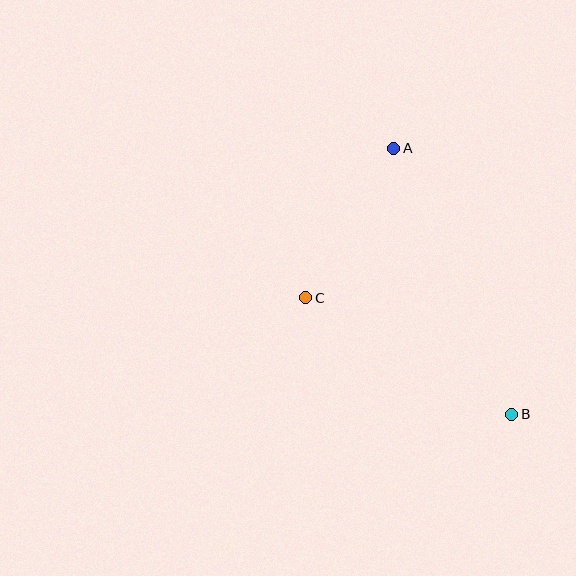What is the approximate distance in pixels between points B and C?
The distance between B and C is approximately 237 pixels.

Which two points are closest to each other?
Points A and C are closest to each other.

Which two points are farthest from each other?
Points A and B are farthest from each other.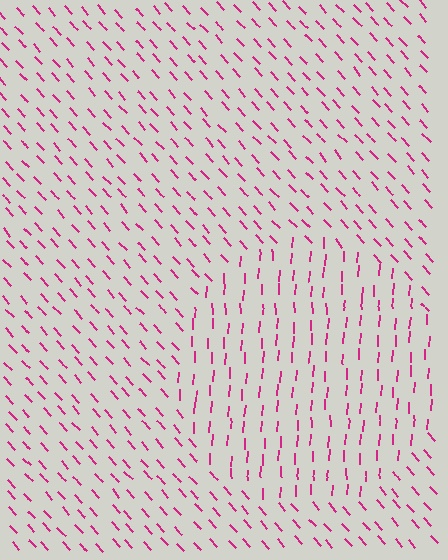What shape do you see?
I see a circle.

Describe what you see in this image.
The image is filled with small magenta line segments. A circle region in the image has lines oriented differently from the surrounding lines, creating a visible texture boundary.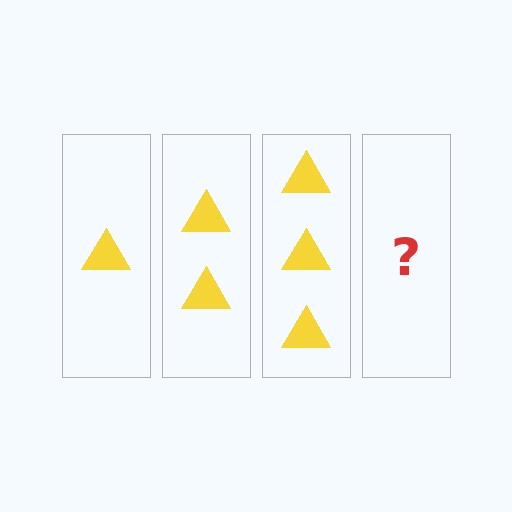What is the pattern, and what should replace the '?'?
The pattern is that each step adds one more triangle. The '?' should be 4 triangles.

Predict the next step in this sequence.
The next step is 4 triangles.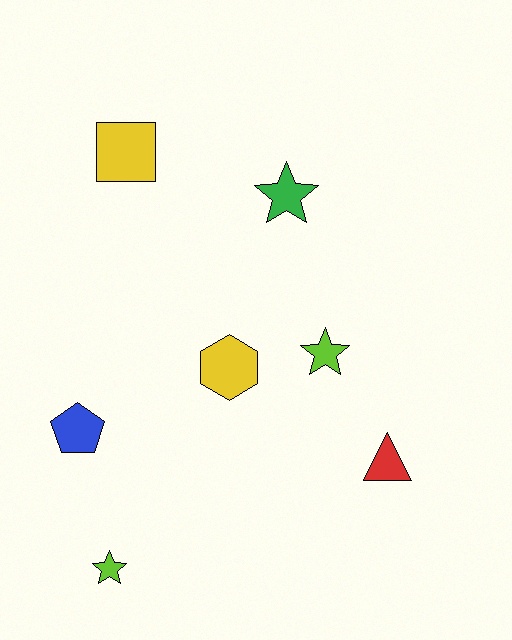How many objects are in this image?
There are 7 objects.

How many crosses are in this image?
There are no crosses.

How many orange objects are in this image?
There are no orange objects.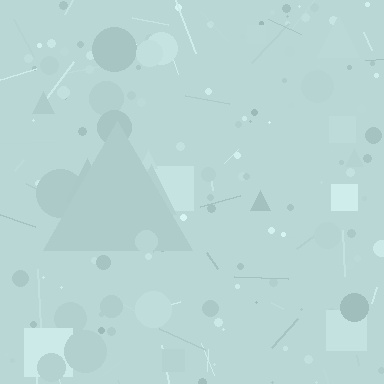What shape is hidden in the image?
A triangle is hidden in the image.